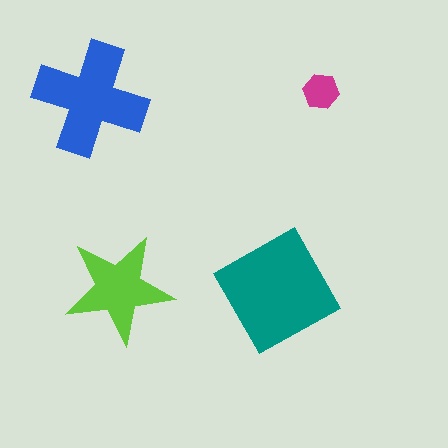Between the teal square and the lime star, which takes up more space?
The teal square.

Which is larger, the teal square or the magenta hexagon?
The teal square.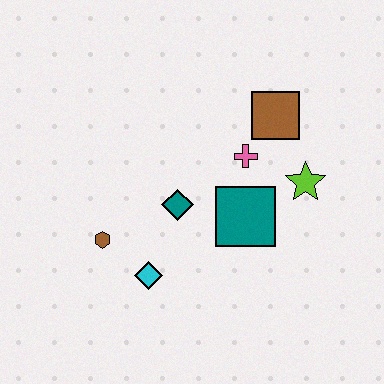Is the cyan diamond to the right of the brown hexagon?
Yes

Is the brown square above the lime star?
Yes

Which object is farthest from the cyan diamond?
The brown square is farthest from the cyan diamond.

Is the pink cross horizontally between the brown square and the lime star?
No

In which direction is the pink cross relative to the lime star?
The pink cross is to the left of the lime star.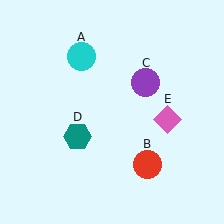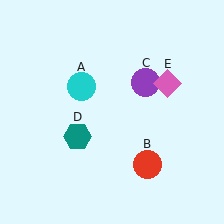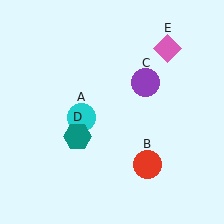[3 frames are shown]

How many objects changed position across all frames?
2 objects changed position: cyan circle (object A), pink diamond (object E).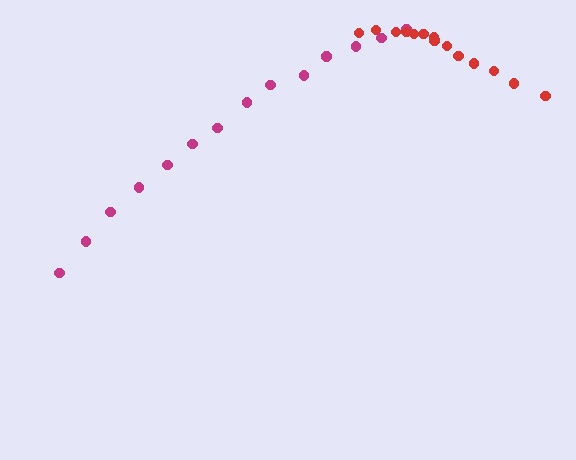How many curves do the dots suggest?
There are 2 distinct paths.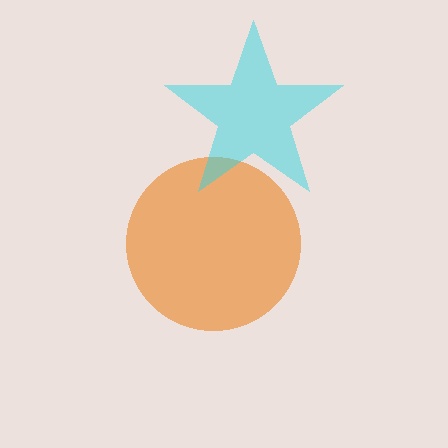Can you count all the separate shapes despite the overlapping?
Yes, there are 2 separate shapes.